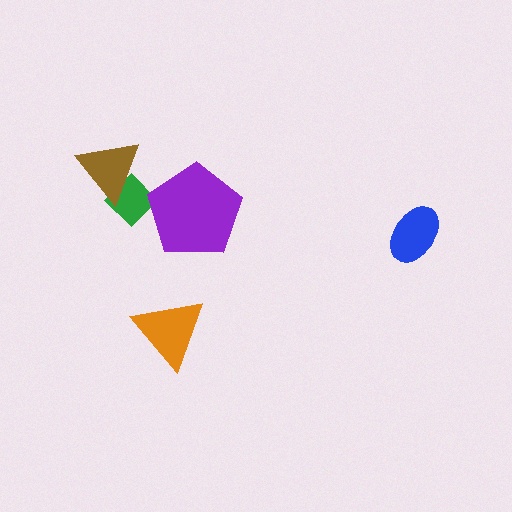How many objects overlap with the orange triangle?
0 objects overlap with the orange triangle.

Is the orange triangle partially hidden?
No, no other shape covers it.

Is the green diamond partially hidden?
Yes, it is partially covered by another shape.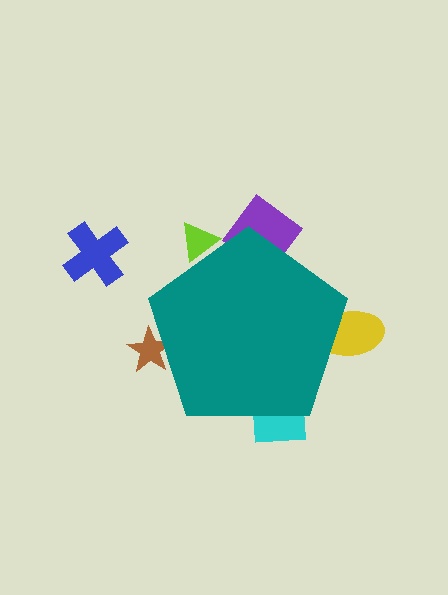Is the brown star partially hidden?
Yes, the brown star is partially hidden behind the teal pentagon.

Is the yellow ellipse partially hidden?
Yes, the yellow ellipse is partially hidden behind the teal pentagon.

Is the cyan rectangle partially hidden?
Yes, the cyan rectangle is partially hidden behind the teal pentagon.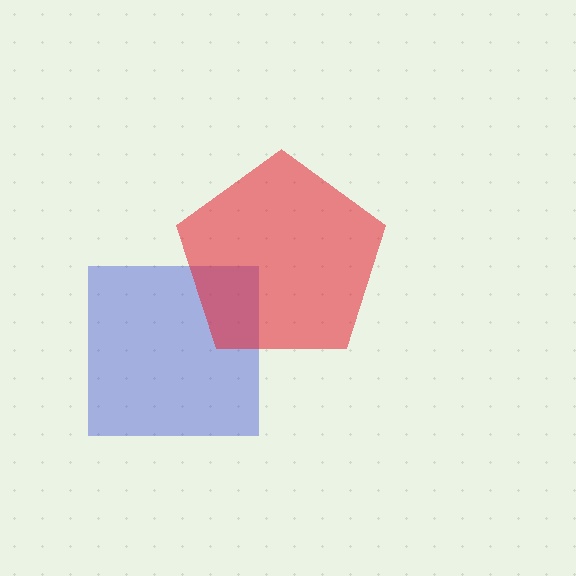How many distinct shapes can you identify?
There are 2 distinct shapes: a blue square, a red pentagon.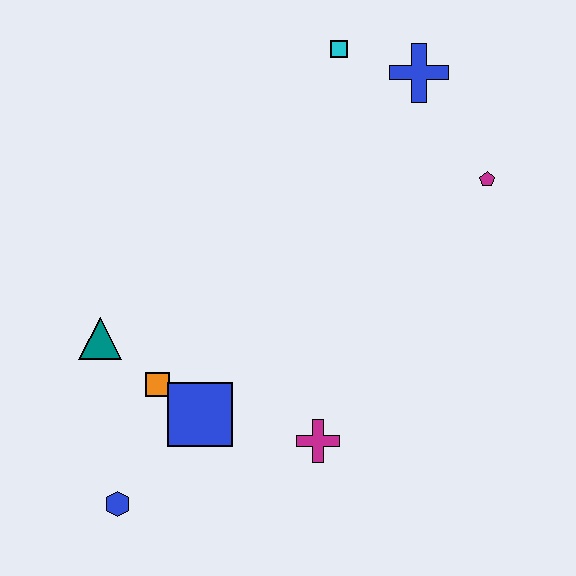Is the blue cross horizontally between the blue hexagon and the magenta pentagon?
Yes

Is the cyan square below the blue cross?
No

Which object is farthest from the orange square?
The blue cross is farthest from the orange square.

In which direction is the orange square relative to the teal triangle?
The orange square is to the right of the teal triangle.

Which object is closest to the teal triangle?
The orange square is closest to the teal triangle.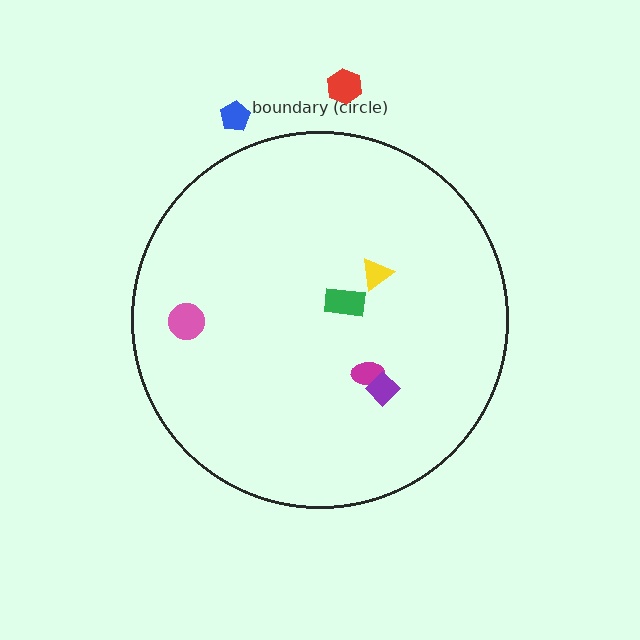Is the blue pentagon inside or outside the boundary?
Outside.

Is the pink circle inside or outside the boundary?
Inside.